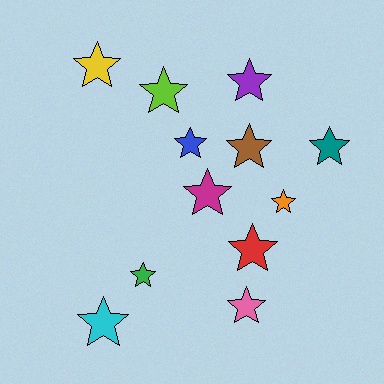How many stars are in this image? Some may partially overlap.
There are 12 stars.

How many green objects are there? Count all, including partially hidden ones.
There is 1 green object.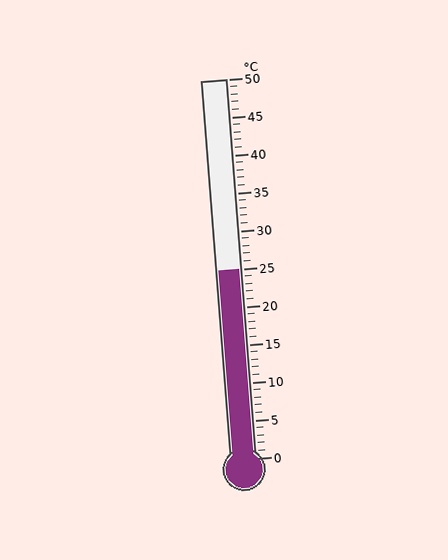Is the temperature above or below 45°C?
The temperature is below 45°C.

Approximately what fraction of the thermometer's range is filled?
The thermometer is filled to approximately 50% of its range.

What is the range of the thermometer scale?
The thermometer scale ranges from 0°C to 50°C.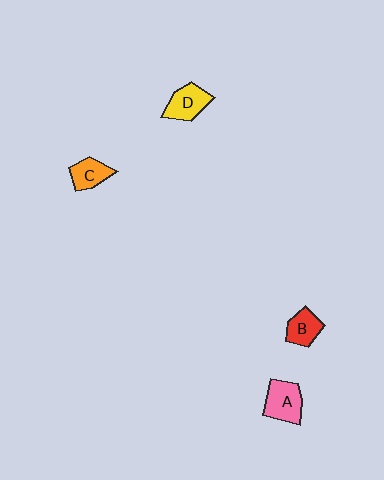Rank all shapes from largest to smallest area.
From largest to smallest: A (pink), D (yellow), B (red), C (orange).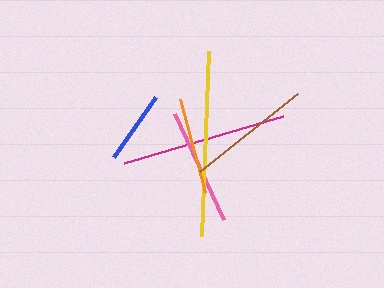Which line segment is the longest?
The yellow line is the longest at approximately 185 pixels.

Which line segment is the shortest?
The blue line is the shortest at approximately 73 pixels.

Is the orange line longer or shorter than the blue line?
The orange line is longer than the blue line.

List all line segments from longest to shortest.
From longest to shortest: yellow, magenta, brown, pink, orange, blue.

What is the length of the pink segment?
The pink segment is approximately 116 pixels long.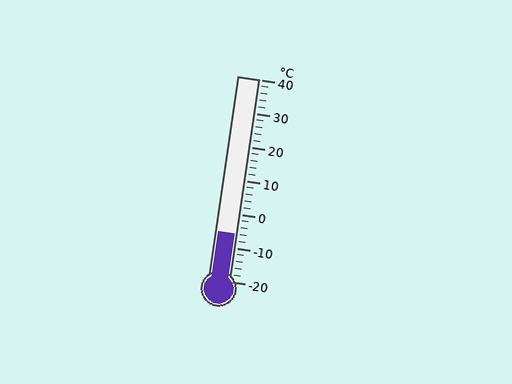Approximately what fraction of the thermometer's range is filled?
The thermometer is filled to approximately 25% of its range.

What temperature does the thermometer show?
The thermometer shows approximately -6°C.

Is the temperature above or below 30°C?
The temperature is below 30°C.